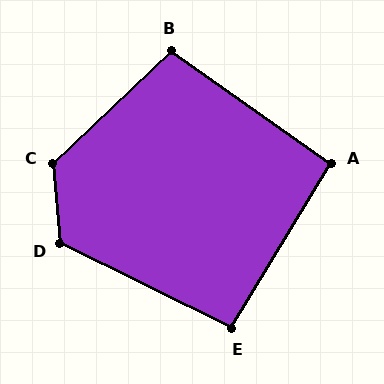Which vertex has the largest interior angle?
C, at approximately 128 degrees.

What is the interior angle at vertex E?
Approximately 95 degrees (approximately right).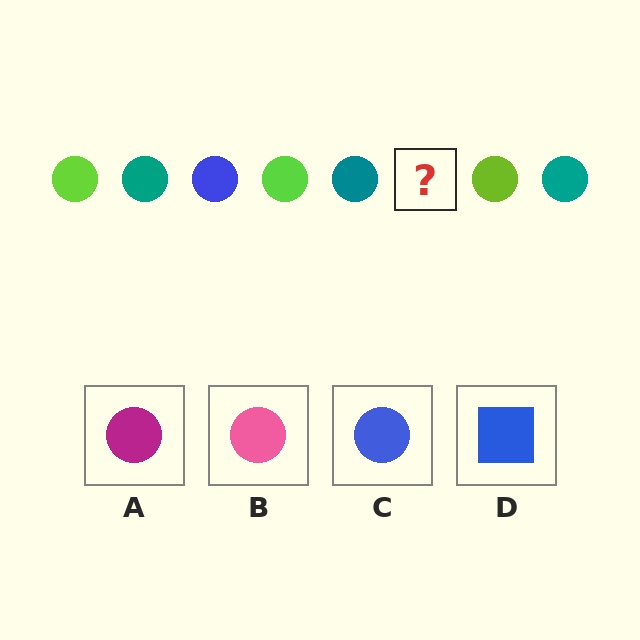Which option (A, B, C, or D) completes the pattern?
C.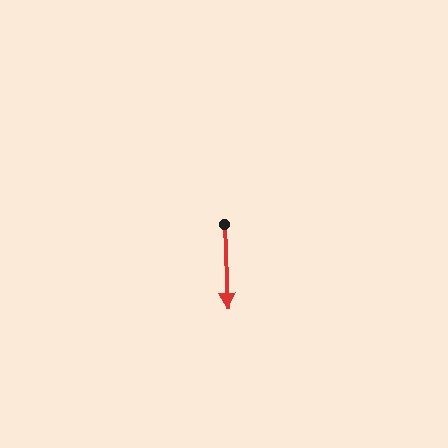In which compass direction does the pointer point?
South.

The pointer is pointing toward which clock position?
Roughly 6 o'clock.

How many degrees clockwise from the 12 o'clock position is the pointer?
Approximately 177 degrees.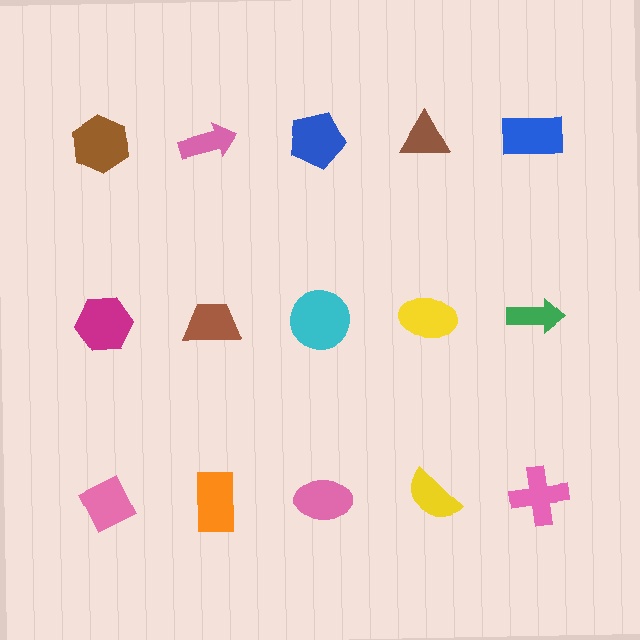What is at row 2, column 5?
A green arrow.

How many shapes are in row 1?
5 shapes.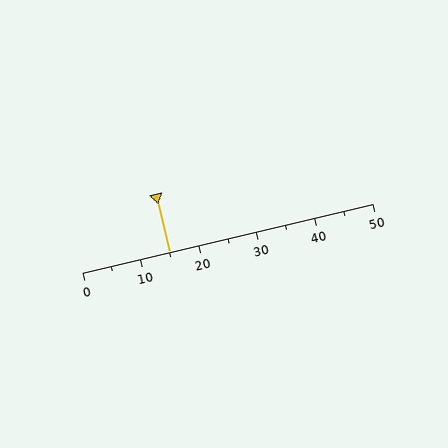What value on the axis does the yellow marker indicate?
The marker indicates approximately 15.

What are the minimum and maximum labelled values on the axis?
The axis runs from 0 to 50.